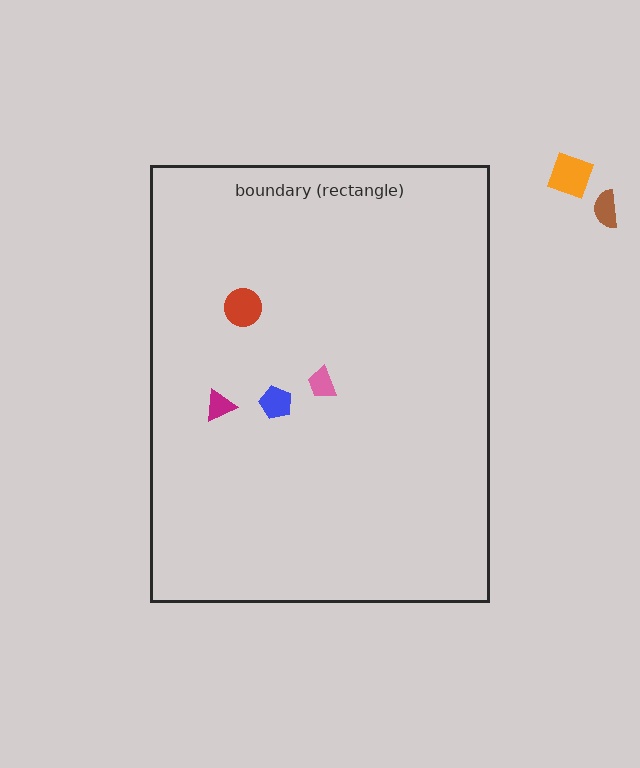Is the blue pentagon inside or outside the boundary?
Inside.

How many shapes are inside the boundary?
4 inside, 2 outside.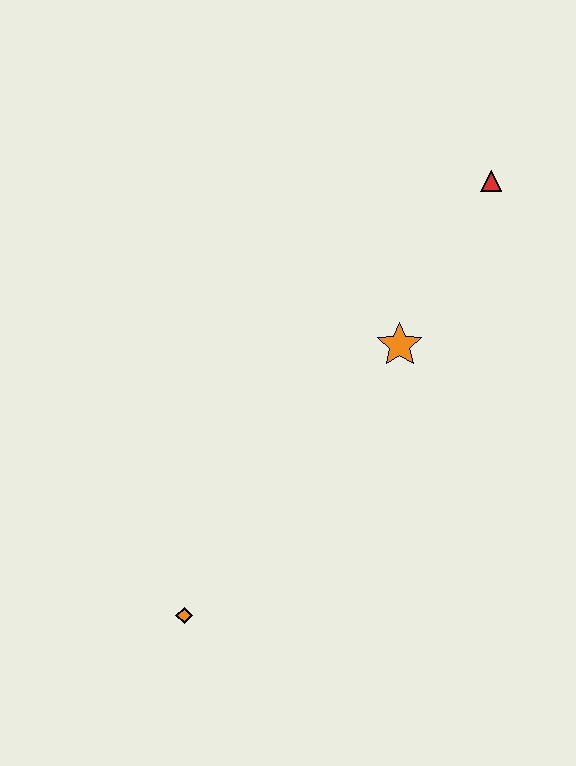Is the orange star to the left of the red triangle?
Yes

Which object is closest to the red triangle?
The orange star is closest to the red triangle.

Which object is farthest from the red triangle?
The orange diamond is farthest from the red triangle.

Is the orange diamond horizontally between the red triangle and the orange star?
No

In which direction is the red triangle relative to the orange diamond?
The red triangle is above the orange diamond.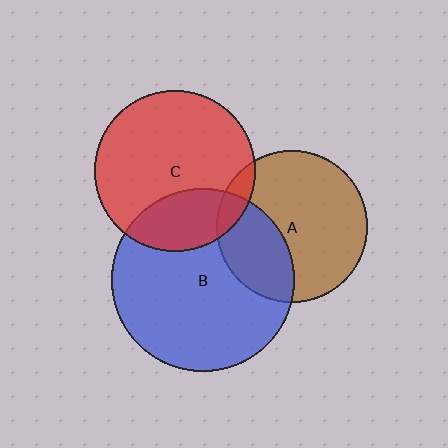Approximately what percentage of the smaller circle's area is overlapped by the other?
Approximately 25%.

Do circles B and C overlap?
Yes.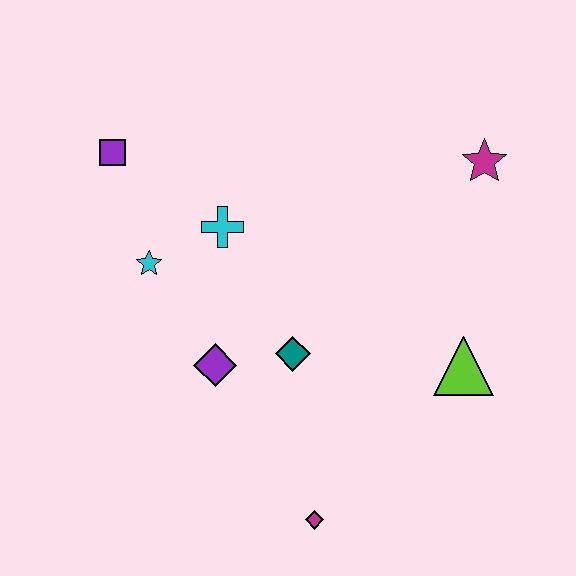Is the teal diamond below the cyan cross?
Yes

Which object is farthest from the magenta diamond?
The purple square is farthest from the magenta diamond.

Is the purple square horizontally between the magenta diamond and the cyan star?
No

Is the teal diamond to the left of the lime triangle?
Yes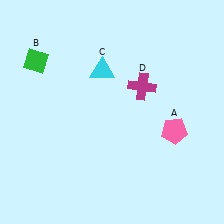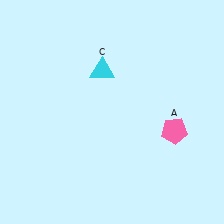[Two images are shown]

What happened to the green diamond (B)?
The green diamond (B) was removed in Image 2. It was in the top-left area of Image 1.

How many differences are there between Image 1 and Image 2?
There are 2 differences between the two images.